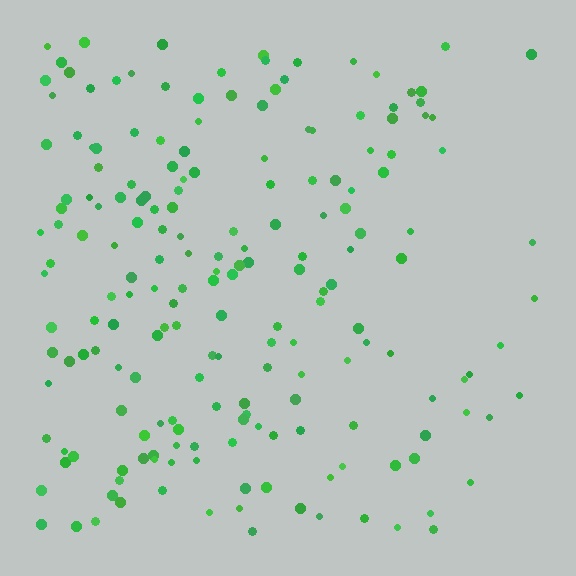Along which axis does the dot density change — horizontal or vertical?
Horizontal.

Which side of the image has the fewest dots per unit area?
The right.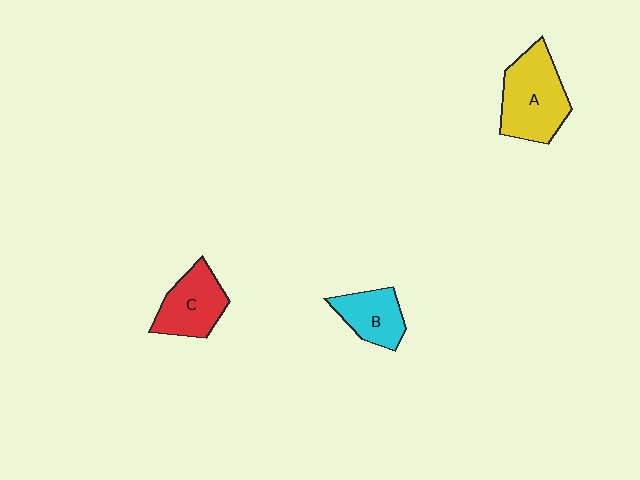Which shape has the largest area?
Shape A (yellow).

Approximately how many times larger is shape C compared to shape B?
Approximately 1.2 times.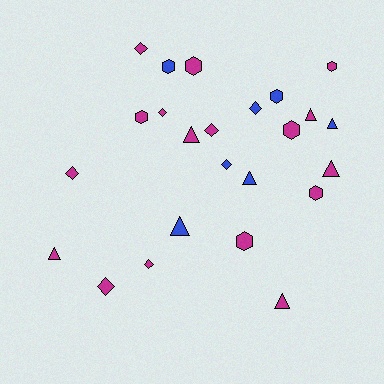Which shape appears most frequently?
Triangle, with 8 objects.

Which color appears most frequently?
Magenta, with 17 objects.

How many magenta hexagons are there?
There are 6 magenta hexagons.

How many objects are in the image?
There are 24 objects.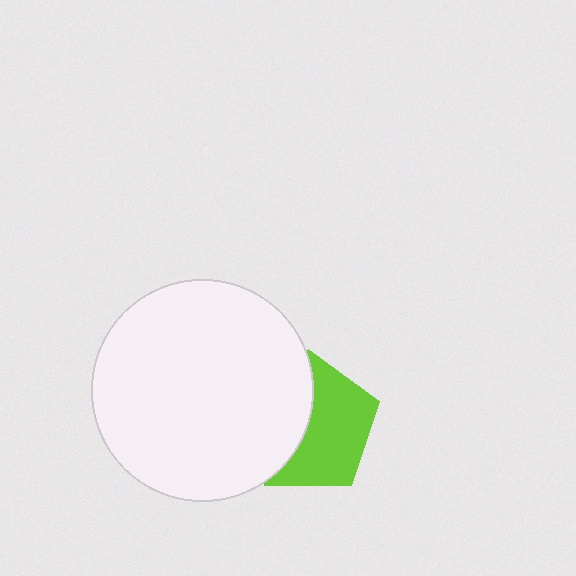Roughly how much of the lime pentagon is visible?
About half of it is visible (roughly 56%).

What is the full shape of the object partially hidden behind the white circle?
The partially hidden object is a lime pentagon.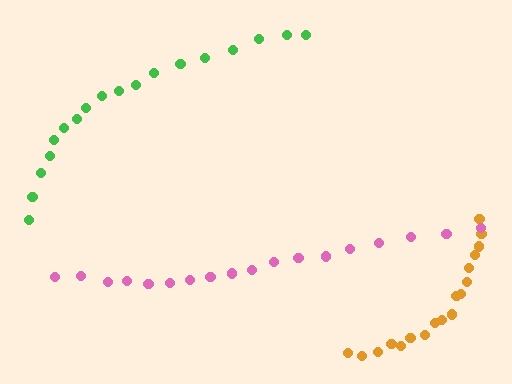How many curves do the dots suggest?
There are 3 distinct paths.